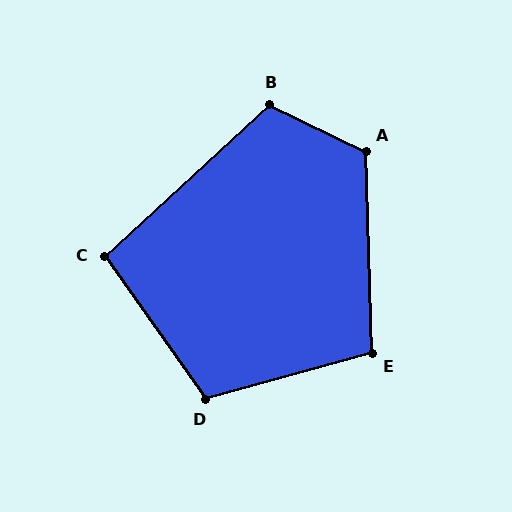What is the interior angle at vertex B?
Approximately 112 degrees (obtuse).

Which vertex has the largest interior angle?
A, at approximately 118 degrees.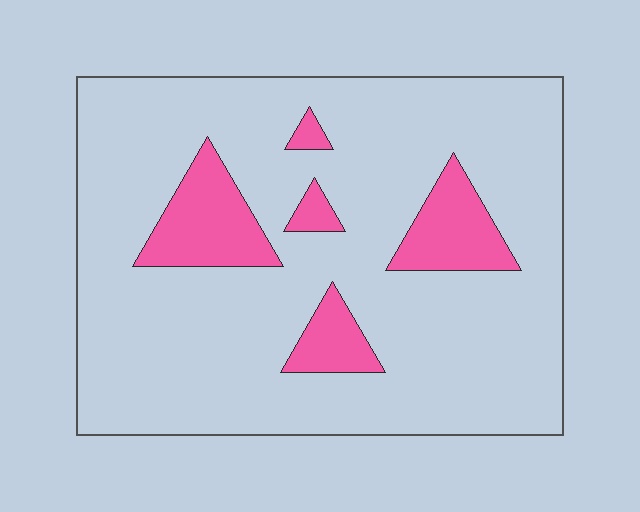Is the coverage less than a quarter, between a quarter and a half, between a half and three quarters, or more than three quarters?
Less than a quarter.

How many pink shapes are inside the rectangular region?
5.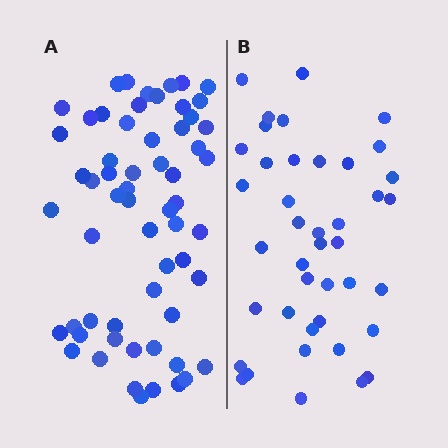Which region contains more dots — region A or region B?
Region A (the left region) has more dots.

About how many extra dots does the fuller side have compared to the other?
Region A has approximately 20 more dots than region B.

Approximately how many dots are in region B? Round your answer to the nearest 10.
About 40 dots. (The exact count is 41, which rounds to 40.)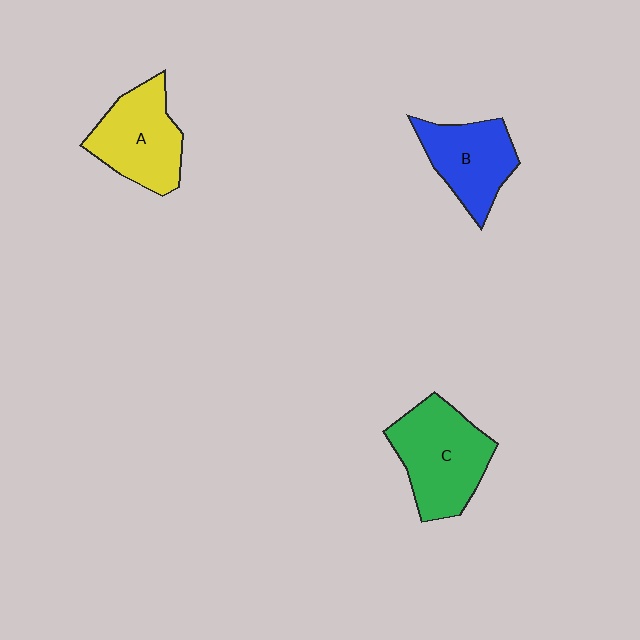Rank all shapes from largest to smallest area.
From largest to smallest: C (green), A (yellow), B (blue).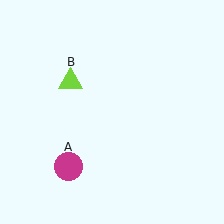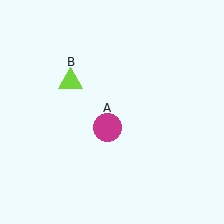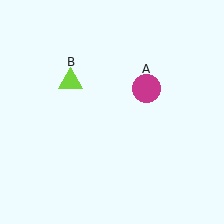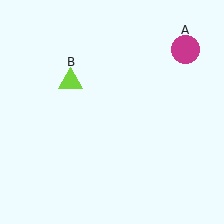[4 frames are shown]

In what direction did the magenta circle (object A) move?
The magenta circle (object A) moved up and to the right.